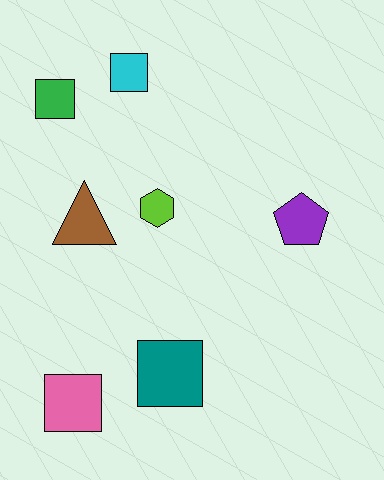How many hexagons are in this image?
There is 1 hexagon.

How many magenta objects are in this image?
There are no magenta objects.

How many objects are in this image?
There are 7 objects.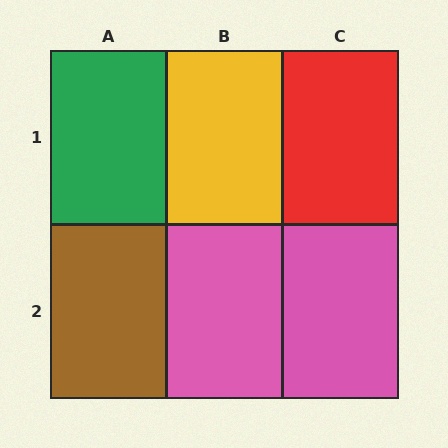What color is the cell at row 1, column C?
Red.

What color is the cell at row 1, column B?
Yellow.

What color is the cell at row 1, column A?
Green.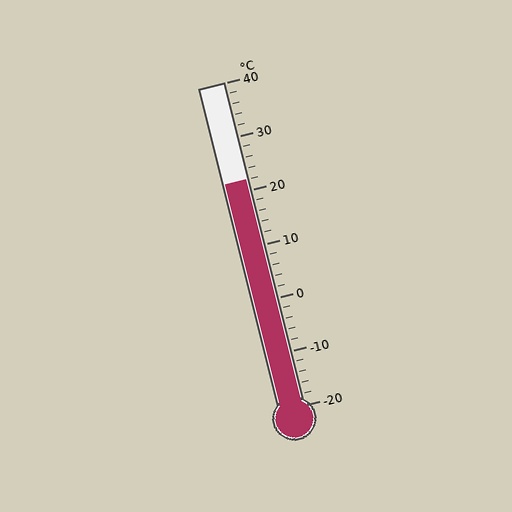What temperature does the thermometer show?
The thermometer shows approximately 22°C.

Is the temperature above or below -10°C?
The temperature is above -10°C.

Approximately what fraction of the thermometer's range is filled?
The thermometer is filled to approximately 70% of its range.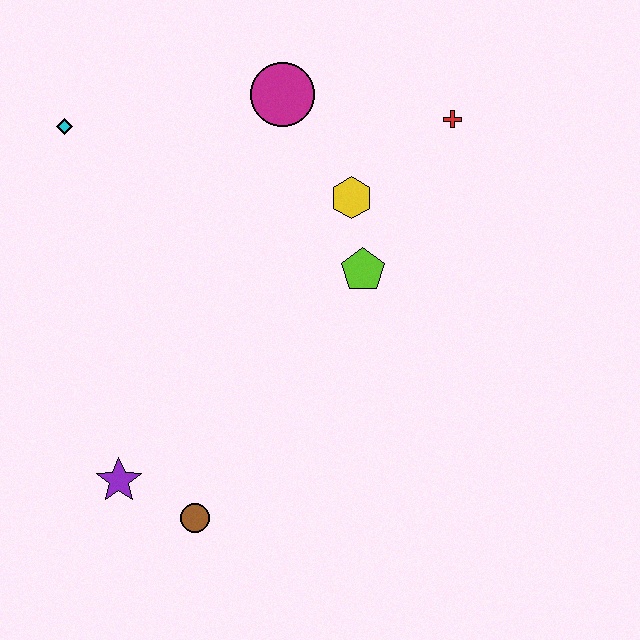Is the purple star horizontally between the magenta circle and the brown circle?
No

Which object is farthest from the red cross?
The purple star is farthest from the red cross.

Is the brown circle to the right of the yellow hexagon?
No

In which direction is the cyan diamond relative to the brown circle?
The cyan diamond is above the brown circle.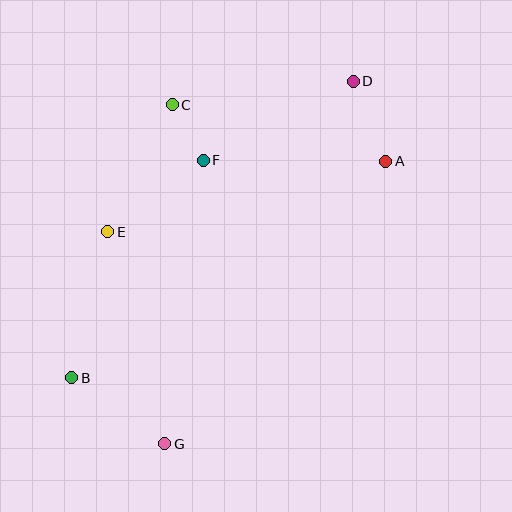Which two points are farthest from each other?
Points B and D are farthest from each other.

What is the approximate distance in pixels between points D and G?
The distance between D and G is approximately 408 pixels.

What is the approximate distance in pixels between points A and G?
The distance between A and G is approximately 358 pixels.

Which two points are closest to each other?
Points C and F are closest to each other.